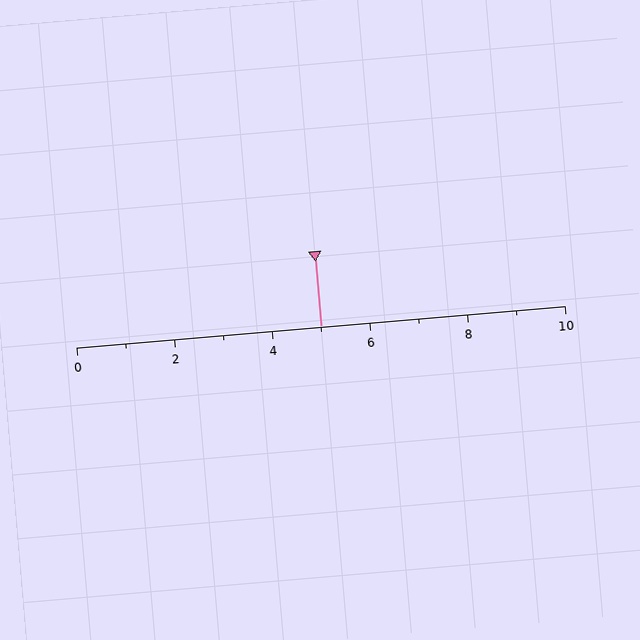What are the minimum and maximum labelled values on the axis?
The axis runs from 0 to 10.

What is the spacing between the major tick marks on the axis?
The major ticks are spaced 2 apart.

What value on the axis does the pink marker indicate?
The marker indicates approximately 5.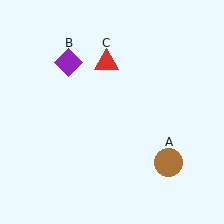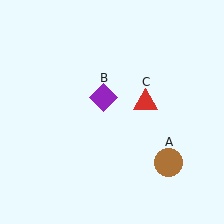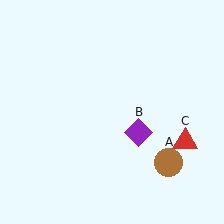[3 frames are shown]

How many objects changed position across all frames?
2 objects changed position: purple diamond (object B), red triangle (object C).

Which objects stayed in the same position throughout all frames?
Brown circle (object A) remained stationary.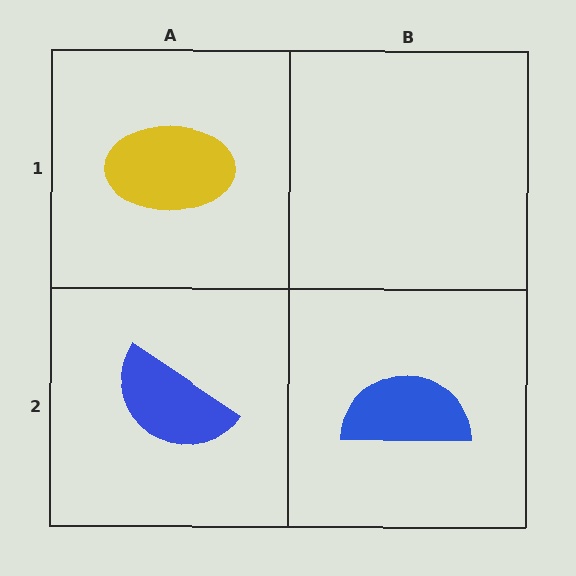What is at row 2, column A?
A blue semicircle.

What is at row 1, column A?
A yellow ellipse.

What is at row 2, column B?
A blue semicircle.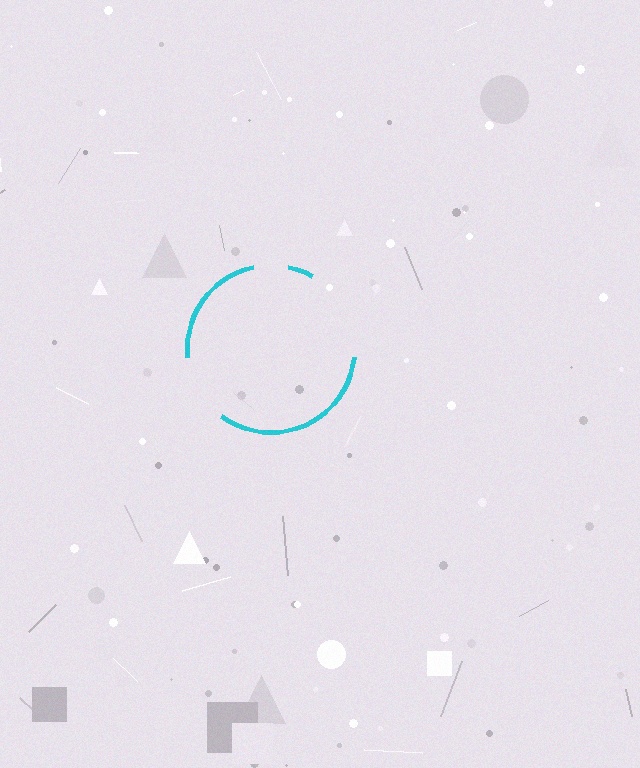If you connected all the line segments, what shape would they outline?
They would outline a circle.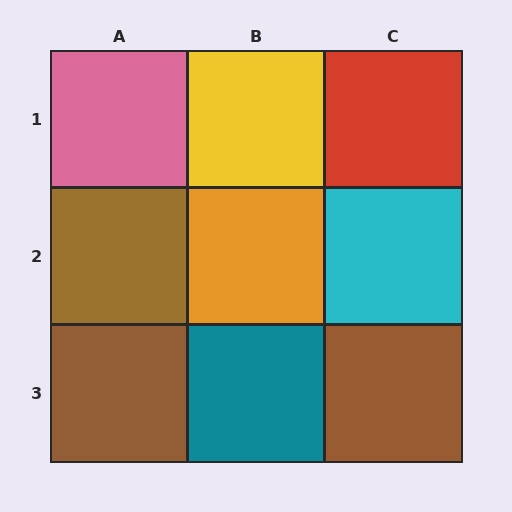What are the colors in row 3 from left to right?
Brown, teal, brown.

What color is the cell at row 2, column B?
Orange.